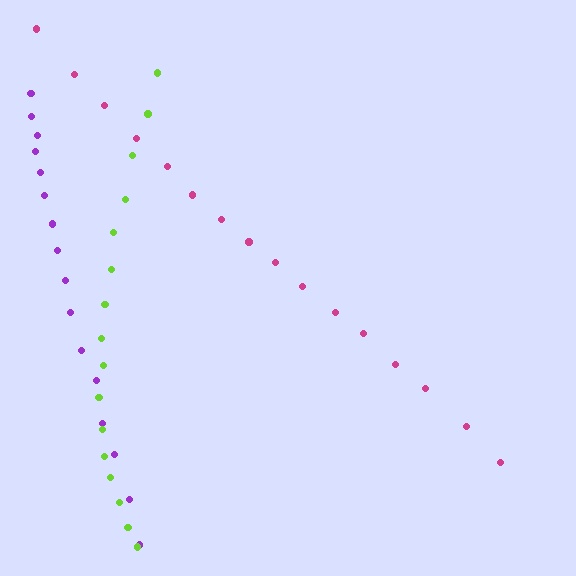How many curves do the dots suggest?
There are 3 distinct paths.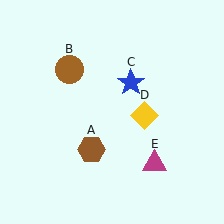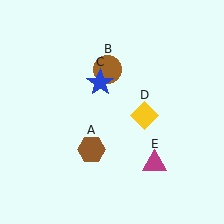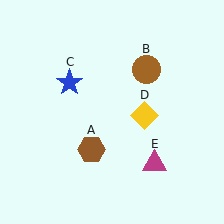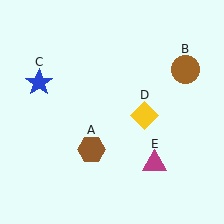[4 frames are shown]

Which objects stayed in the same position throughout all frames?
Brown hexagon (object A) and yellow diamond (object D) and magenta triangle (object E) remained stationary.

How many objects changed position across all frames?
2 objects changed position: brown circle (object B), blue star (object C).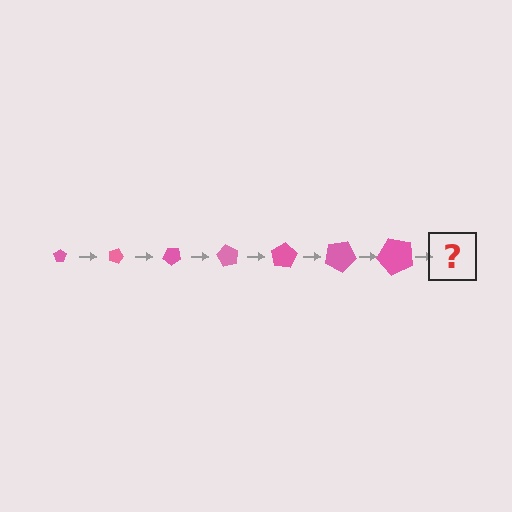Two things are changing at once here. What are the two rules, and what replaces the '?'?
The two rules are that the pentagon grows larger each step and it rotates 20 degrees each step. The '?' should be a pentagon, larger than the previous one and rotated 140 degrees from the start.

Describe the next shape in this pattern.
It should be a pentagon, larger than the previous one and rotated 140 degrees from the start.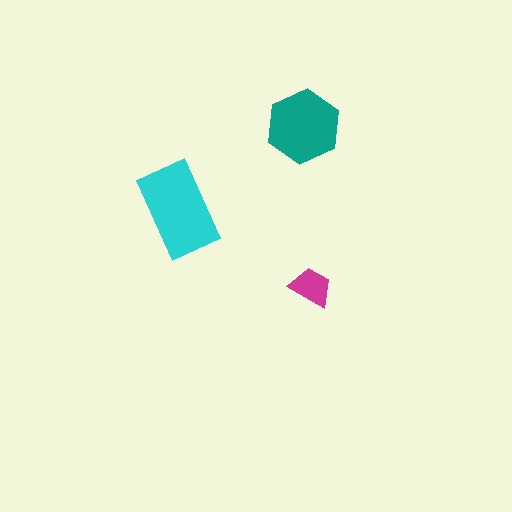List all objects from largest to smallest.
The cyan rectangle, the teal hexagon, the magenta trapezoid.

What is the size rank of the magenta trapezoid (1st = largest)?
3rd.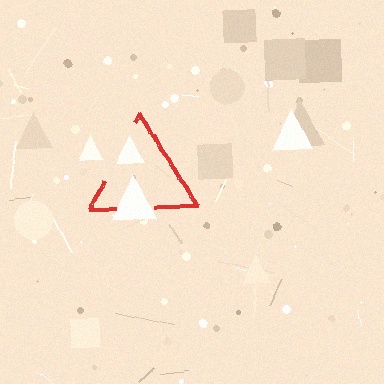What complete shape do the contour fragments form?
The contour fragments form a triangle.